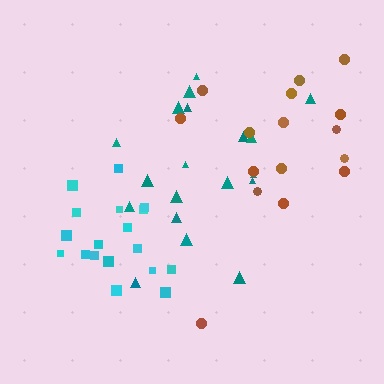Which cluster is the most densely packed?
Cyan.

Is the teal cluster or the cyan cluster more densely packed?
Cyan.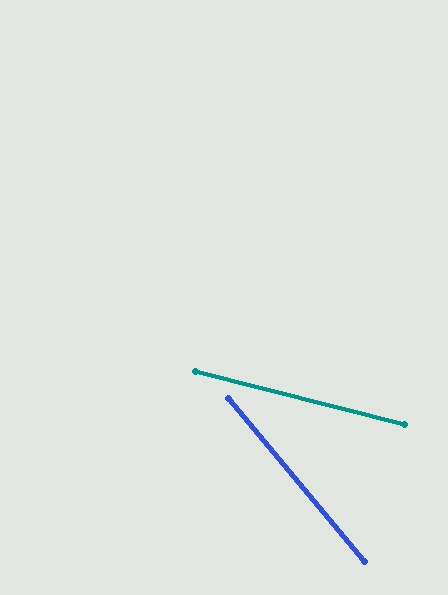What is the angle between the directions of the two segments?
Approximately 36 degrees.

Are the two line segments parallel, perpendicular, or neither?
Neither parallel nor perpendicular — they differ by about 36°.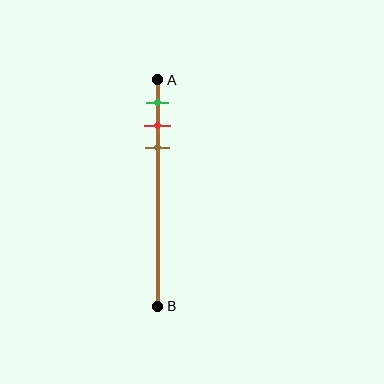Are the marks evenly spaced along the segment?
Yes, the marks are approximately evenly spaced.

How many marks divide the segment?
There are 3 marks dividing the segment.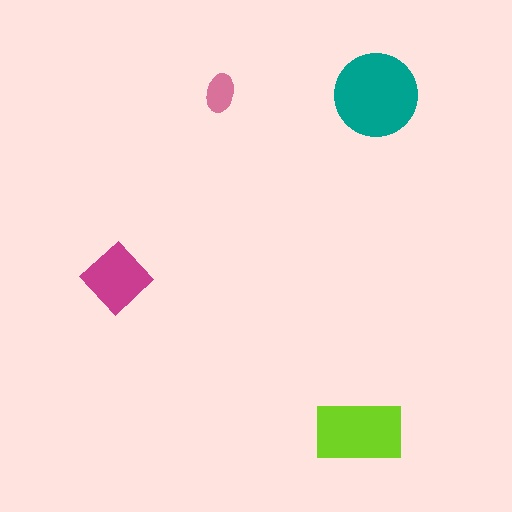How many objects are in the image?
There are 4 objects in the image.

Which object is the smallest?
The pink ellipse.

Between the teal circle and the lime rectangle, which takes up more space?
The teal circle.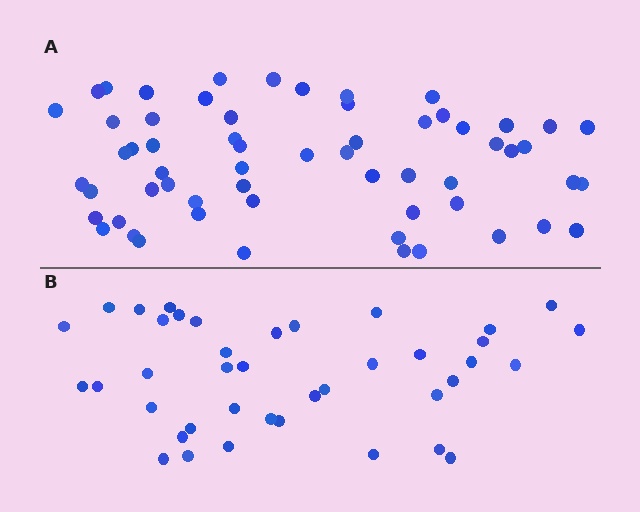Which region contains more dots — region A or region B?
Region A (the top region) has more dots.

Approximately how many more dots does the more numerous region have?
Region A has approximately 20 more dots than region B.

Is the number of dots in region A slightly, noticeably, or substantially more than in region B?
Region A has substantially more. The ratio is roughly 1.5 to 1.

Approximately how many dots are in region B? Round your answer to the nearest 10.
About 40 dots.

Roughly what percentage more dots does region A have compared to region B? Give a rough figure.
About 50% more.